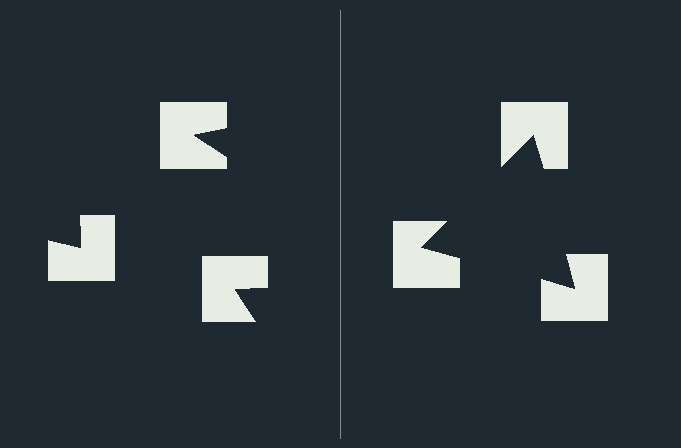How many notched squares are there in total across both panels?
6 — 3 on each side.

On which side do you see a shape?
An illusory triangle appears on the right side. On the left side the wedge cuts are rotated, so no coherent shape forms.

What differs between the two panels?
The notched squares are positioned identically on both sides; only the wedge orientations differ. On the right they align to a triangle; on the left they are misaligned.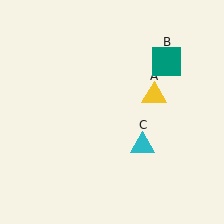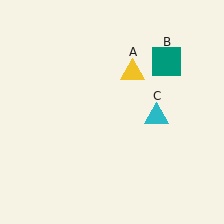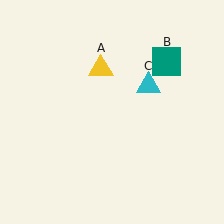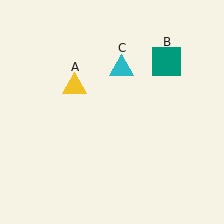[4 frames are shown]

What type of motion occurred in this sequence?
The yellow triangle (object A), cyan triangle (object C) rotated counterclockwise around the center of the scene.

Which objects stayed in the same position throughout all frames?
Teal square (object B) remained stationary.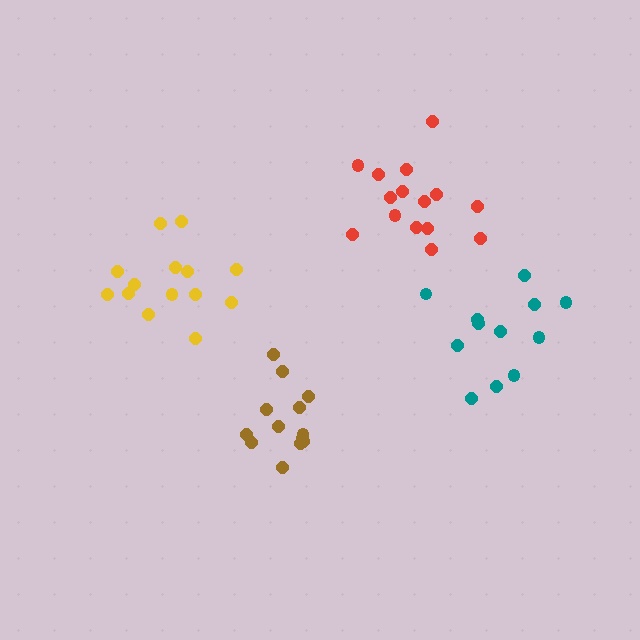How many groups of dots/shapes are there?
There are 4 groups.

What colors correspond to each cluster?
The clusters are colored: red, teal, brown, yellow.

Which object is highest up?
The red cluster is topmost.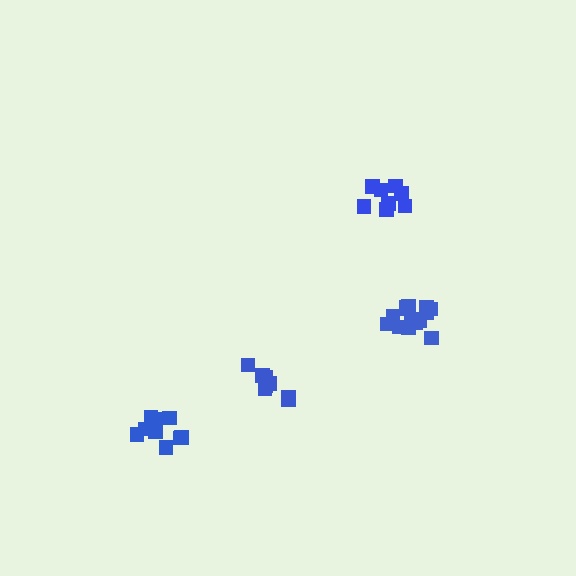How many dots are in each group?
Group 1: 8 dots, Group 2: 8 dots, Group 3: 14 dots, Group 4: 9 dots (39 total).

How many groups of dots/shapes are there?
There are 4 groups.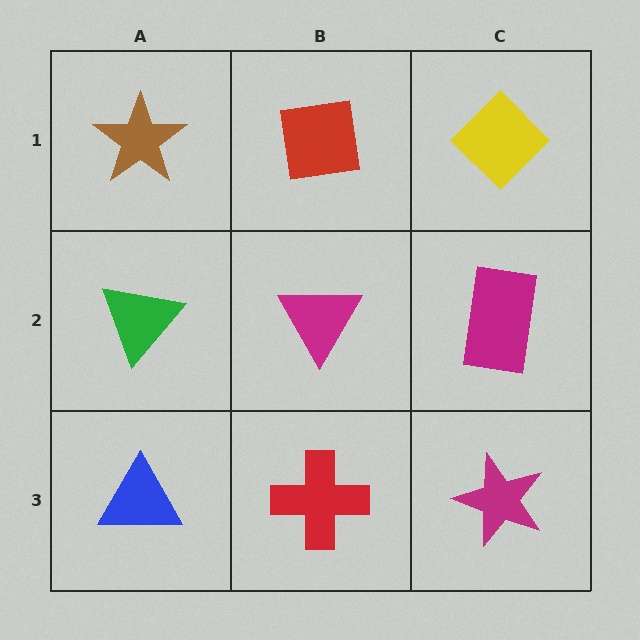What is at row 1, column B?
A red square.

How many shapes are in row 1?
3 shapes.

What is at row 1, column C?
A yellow diamond.